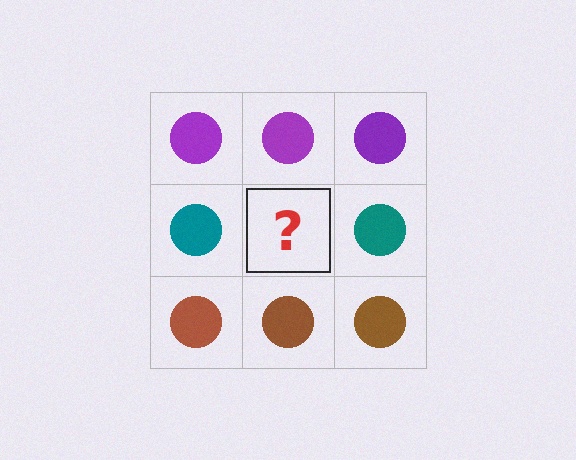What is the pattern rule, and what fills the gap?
The rule is that each row has a consistent color. The gap should be filled with a teal circle.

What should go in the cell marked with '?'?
The missing cell should contain a teal circle.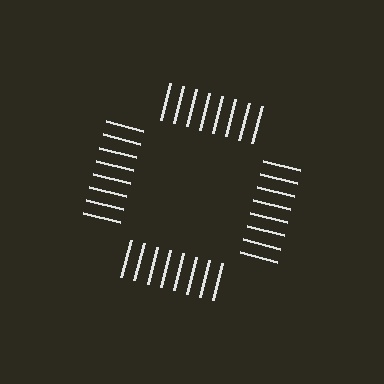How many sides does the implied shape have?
4 sides — the line-ends trace a square.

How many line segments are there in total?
32 — 8 along each of the 4 edges.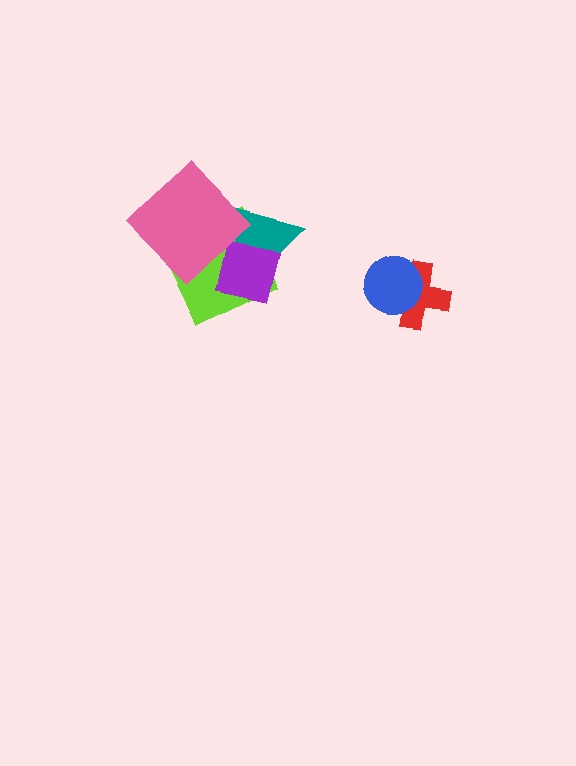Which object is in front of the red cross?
The blue circle is in front of the red cross.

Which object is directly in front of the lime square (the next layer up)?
The teal triangle is directly in front of the lime square.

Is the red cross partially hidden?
Yes, it is partially covered by another shape.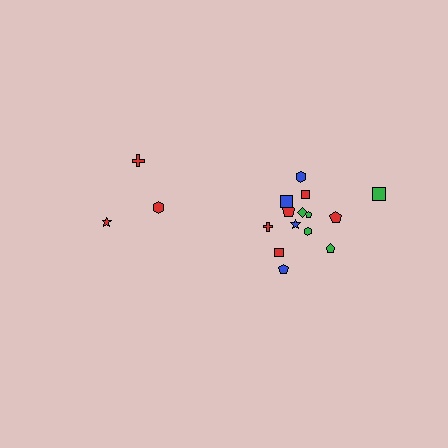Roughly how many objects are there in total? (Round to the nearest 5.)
Roughly 20 objects in total.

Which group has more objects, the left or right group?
The right group.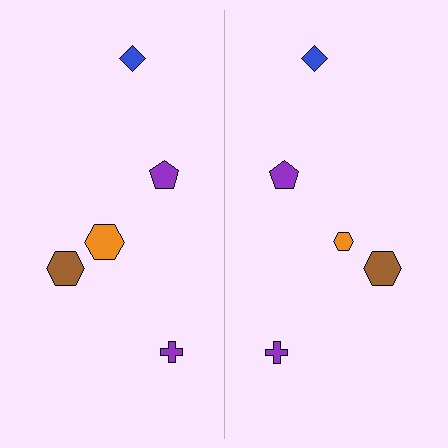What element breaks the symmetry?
The orange hexagon on the right side has a different size than its mirror counterpart.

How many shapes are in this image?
There are 10 shapes in this image.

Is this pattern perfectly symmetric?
No, the pattern is not perfectly symmetric. The orange hexagon on the right side has a different size than its mirror counterpart.